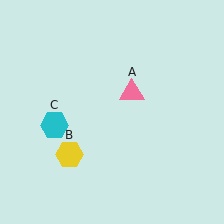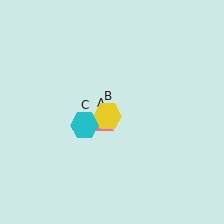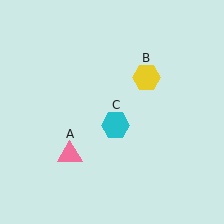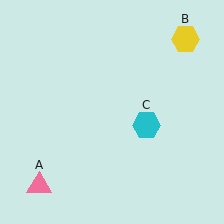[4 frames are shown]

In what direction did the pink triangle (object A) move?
The pink triangle (object A) moved down and to the left.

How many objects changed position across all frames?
3 objects changed position: pink triangle (object A), yellow hexagon (object B), cyan hexagon (object C).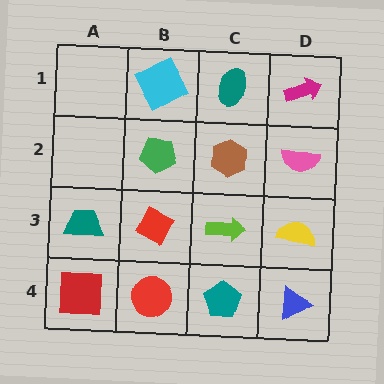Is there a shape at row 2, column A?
No, that cell is empty.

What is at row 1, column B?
A cyan square.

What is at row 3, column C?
A lime arrow.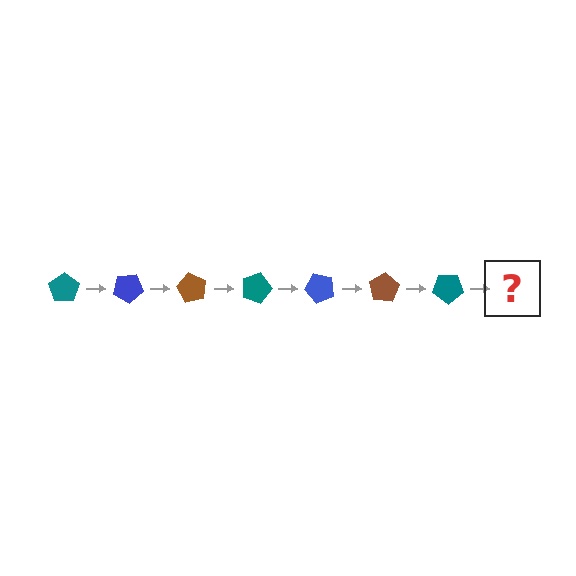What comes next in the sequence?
The next element should be a blue pentagon, rotated 210 degrees from the start.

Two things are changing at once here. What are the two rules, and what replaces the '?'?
The two rules are that it rotates 30 degrees each step and the color cycles through teal, blue, and brown. The '?' should be a blue pentagon, rotated 210 degrees from the start.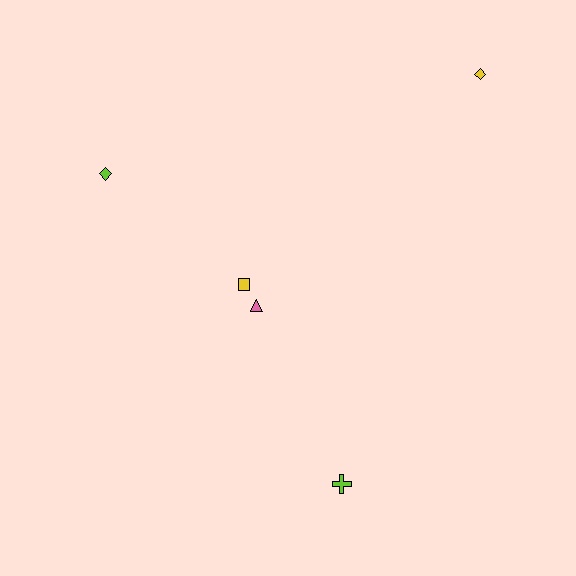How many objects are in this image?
There are 5 objects.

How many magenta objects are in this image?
There are no magenta objects.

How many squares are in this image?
There is 1 square.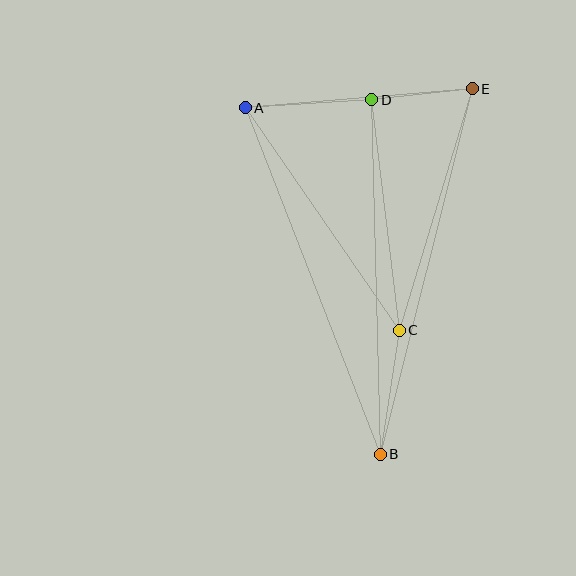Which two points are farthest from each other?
Points B and E are farthest from each other.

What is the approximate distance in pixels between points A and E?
The distance between A and E is approximately 228 pixels.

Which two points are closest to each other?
Points D and E are closest to each other.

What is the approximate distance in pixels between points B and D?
The distance between B and D is approximately 355 pixels.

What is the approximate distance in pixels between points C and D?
The distance between C and D is approximately 232 pixels.